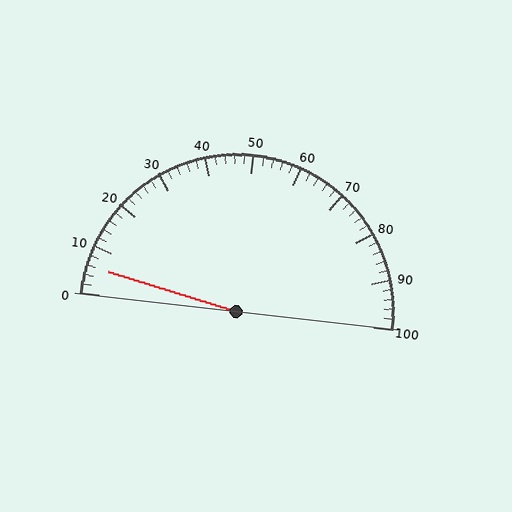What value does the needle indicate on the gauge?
The needle indicates approximately 6.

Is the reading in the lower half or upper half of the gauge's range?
The reading is in the lower half of the range (0 to 100).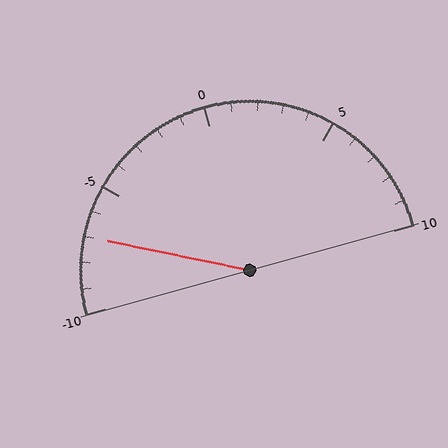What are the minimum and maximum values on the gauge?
The gauge ranges from -10 to 10.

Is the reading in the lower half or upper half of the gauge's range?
The reading is in the lower half of the range (-10 to 10).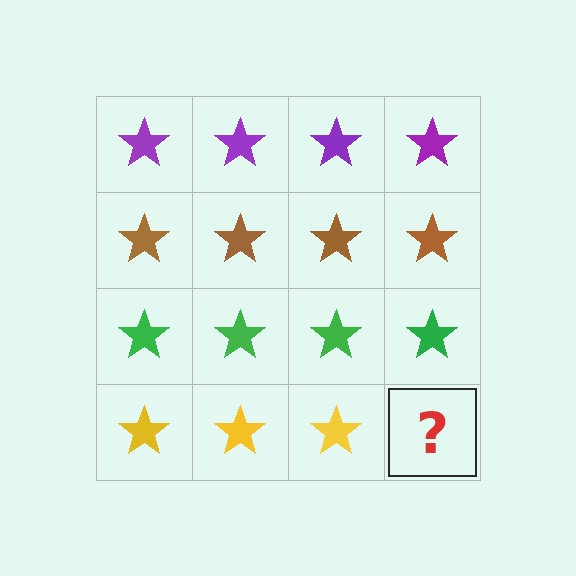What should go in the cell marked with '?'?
The missing cell should contain a yellow star.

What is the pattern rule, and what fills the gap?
The rule is that each row has a consistent color. The gap should be filled with a yellow star.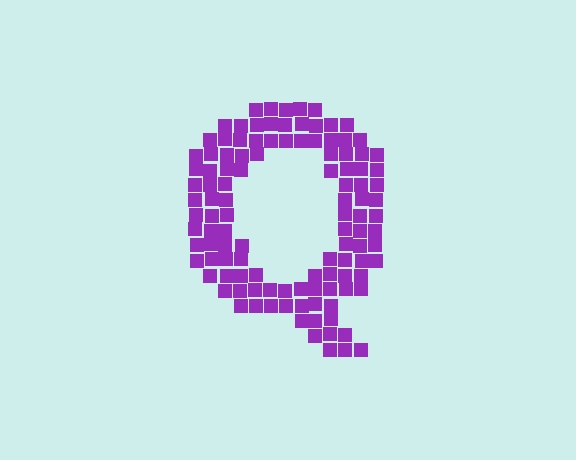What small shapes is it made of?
It is made of small squares.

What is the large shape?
The large shape is the letter Q.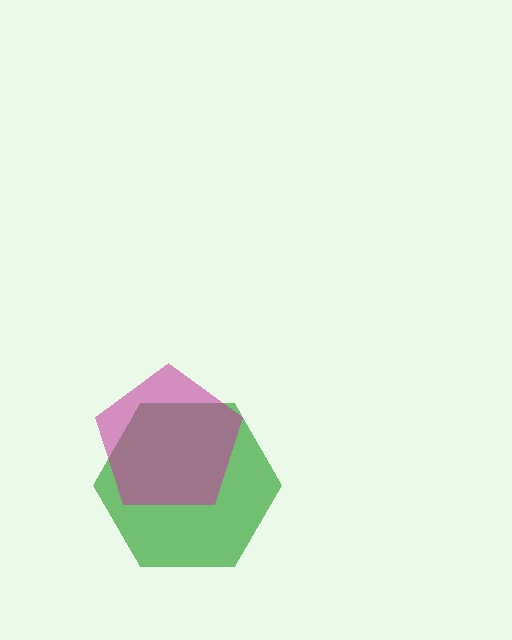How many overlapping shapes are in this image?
There are 2 overlapping shapes in the image.